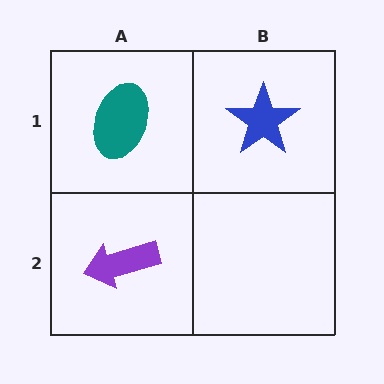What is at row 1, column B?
A blue star.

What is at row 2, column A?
A purple arrow.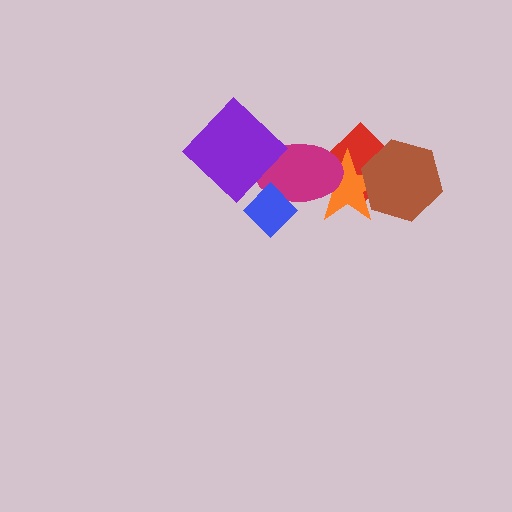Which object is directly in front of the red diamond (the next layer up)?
The orange star is directly in front of the red diamond.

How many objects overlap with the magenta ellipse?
4 objects overlap with the magenta ellipse.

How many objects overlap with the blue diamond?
1 object overlaps with the blue diamond.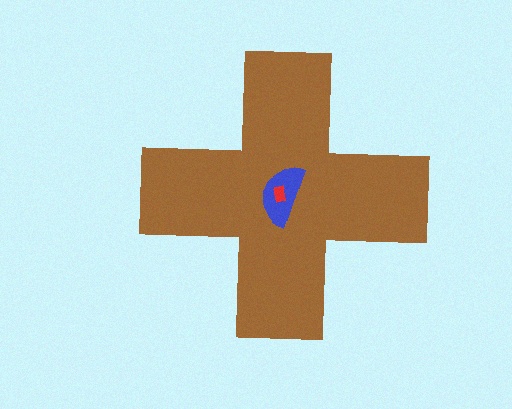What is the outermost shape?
The brown cross.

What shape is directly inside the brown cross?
The blue semicircle.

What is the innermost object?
The red rectangle.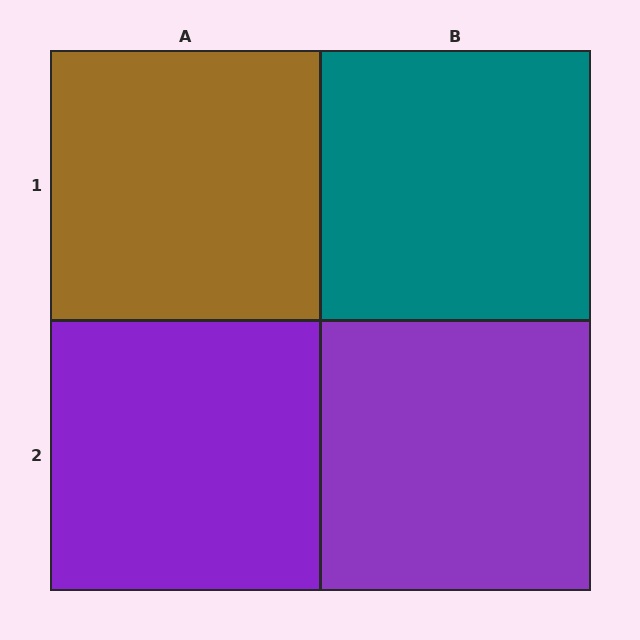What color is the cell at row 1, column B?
Teal.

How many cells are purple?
2 cells are purple.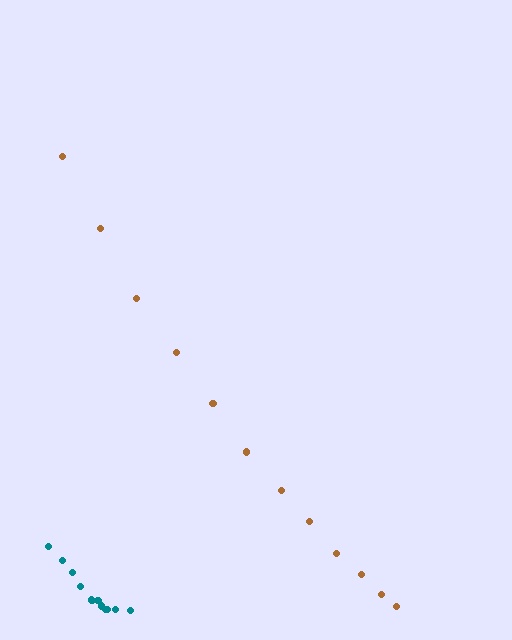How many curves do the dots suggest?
There are 2 distinct paths.